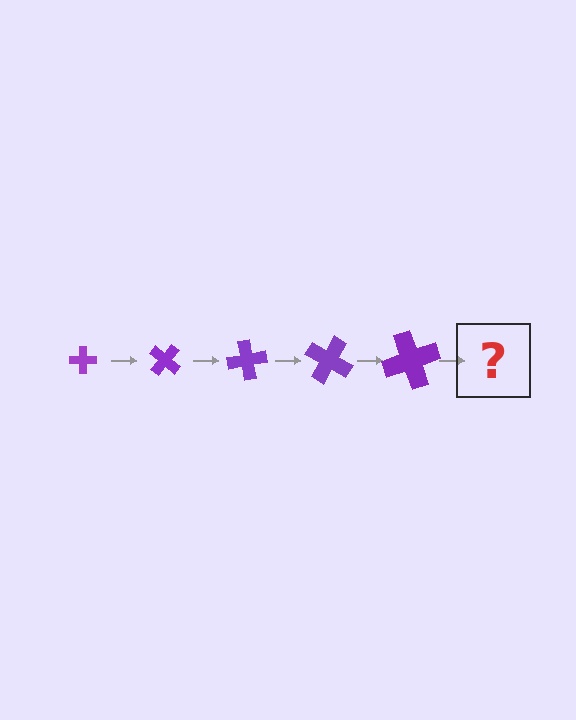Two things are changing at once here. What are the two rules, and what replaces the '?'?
The two rules are that the cross grows larger each step and it rotates 40 degrees each step. The '?' should be a cross, larger than the previous one and rotated 200 degrees from the start.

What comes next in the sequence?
The next element should be a cross, larger than the previous one and rotated 200 degrees from the start.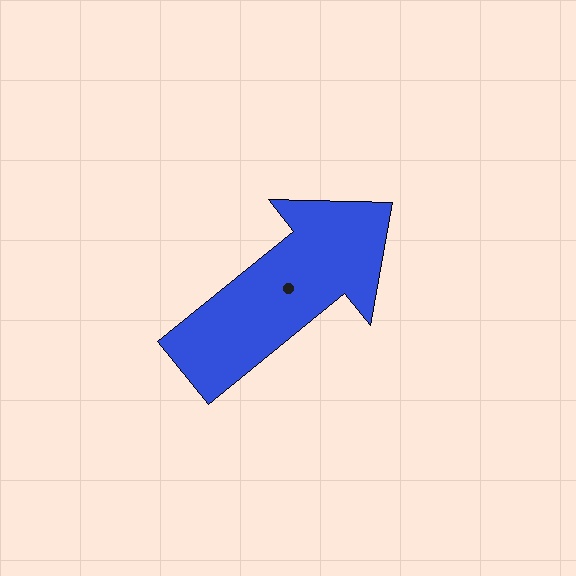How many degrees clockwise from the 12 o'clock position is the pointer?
Approximately 51 degrees.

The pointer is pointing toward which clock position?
Roughly 2 o'clock.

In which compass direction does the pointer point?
Northeast.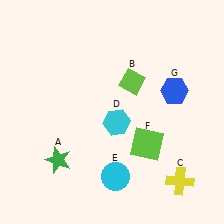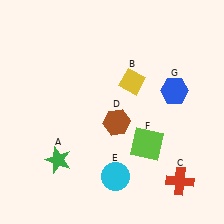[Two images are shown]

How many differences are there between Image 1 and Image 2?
There are 3 differences between the two images.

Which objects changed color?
B changed from lime to yellow. C changed from yellow to red. D changed from cyan to brown.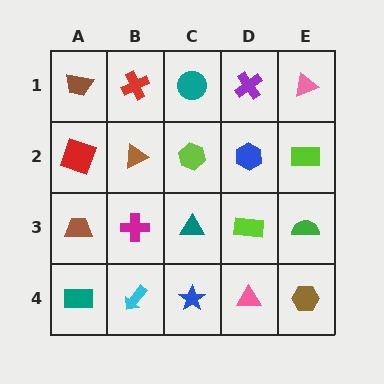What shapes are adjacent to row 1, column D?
A blue hexagon (row 2, column D), a teal circle (row 1, column C), a pink triangle (row 1, column E).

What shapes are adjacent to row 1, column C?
A lime hexagon (row 2, column C), a red cross (row 1, column B), a purple cross (row 1, column D).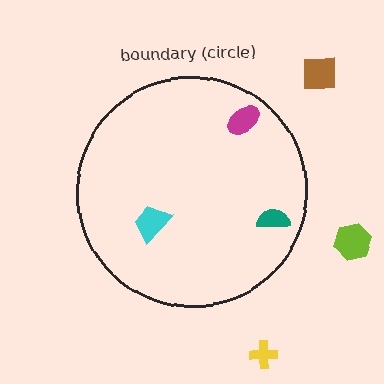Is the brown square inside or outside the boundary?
Outside.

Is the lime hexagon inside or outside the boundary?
Outside.